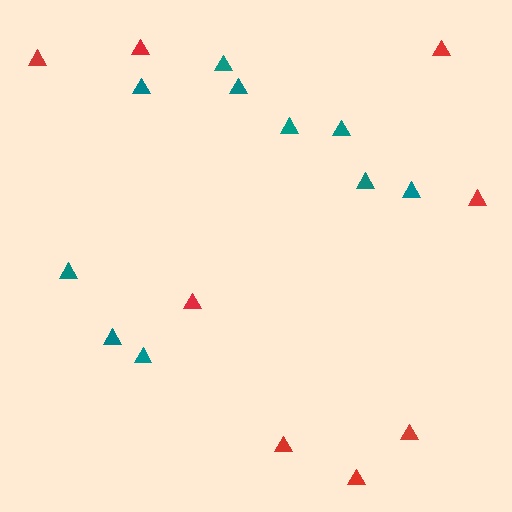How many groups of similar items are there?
There are 2 groups: one group of red triangles (8) and one group of teal triangles (10).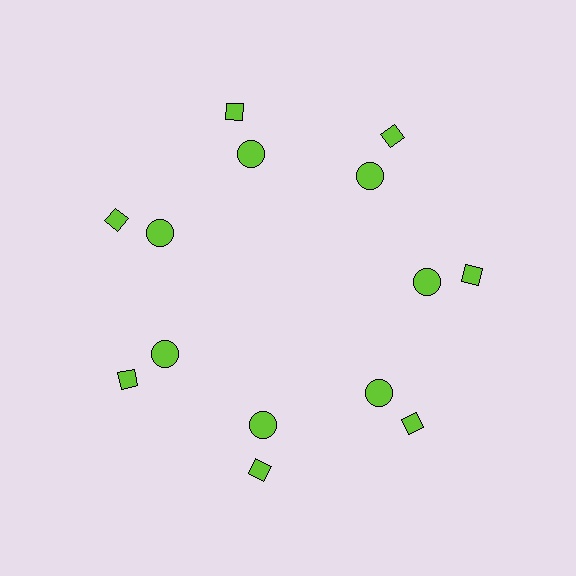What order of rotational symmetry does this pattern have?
This pattern has 7-fold rotational symmetry.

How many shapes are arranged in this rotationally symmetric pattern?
There are 14 shapes, arranged in 7 groups of 2.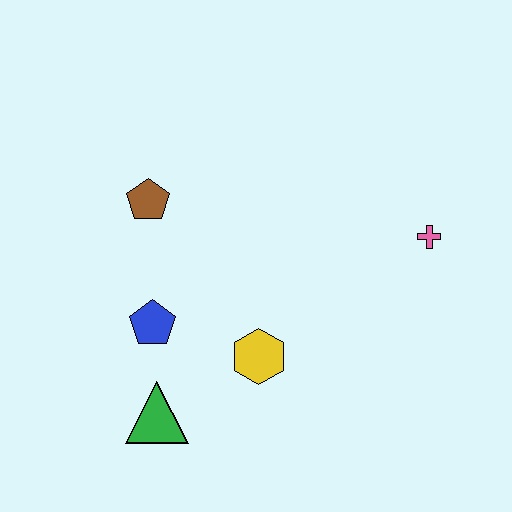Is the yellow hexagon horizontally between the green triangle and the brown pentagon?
No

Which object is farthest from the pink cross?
The green triangle is farthest from the pink cross.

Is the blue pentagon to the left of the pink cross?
Yes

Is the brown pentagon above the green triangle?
Yes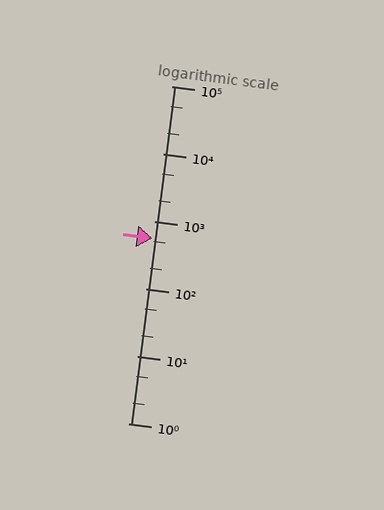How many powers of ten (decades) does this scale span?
The scale spans 5 decades, from 1 to 100000.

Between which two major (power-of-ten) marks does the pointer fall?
The pointer is between 100 and 1000.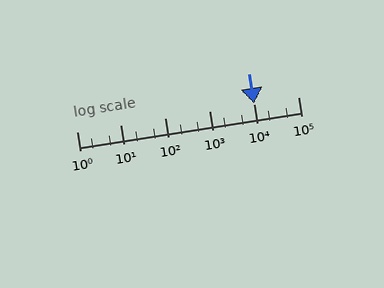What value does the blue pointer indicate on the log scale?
The pointer indicates approximately 10000.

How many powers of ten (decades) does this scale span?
The scale spans 5 decades, from 1 to 100000.